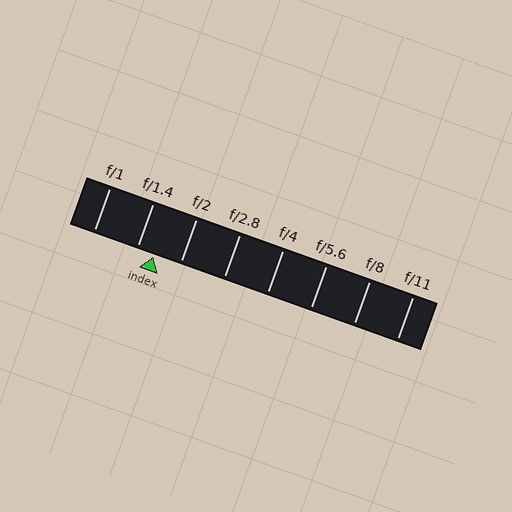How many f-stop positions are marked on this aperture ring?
There are 8 f-stop positions marked.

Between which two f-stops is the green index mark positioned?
The index mark is between f/1.4 and f/2.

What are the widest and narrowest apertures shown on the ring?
The widest aperture shown is f/1 and the narrowest is f/11.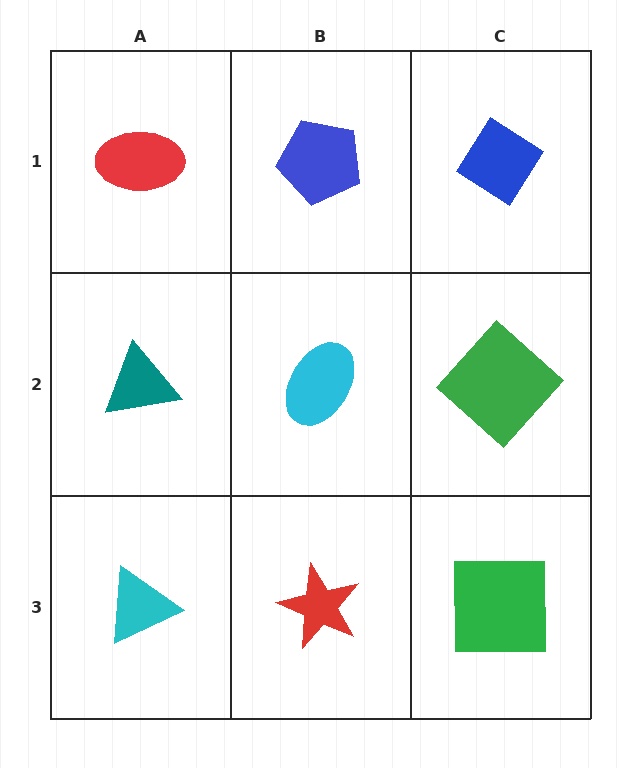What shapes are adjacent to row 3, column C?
A green diamond (row 2, column C), a red star (row 3, column B).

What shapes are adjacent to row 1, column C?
A green diamond (row 2, column C), a blue pentagon (row 1, column B).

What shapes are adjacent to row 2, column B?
A blue pentagon (row 1, column B), a red star (row 3, column B), a teal triangle (row 2, column A), a green diamond (row 2, column C).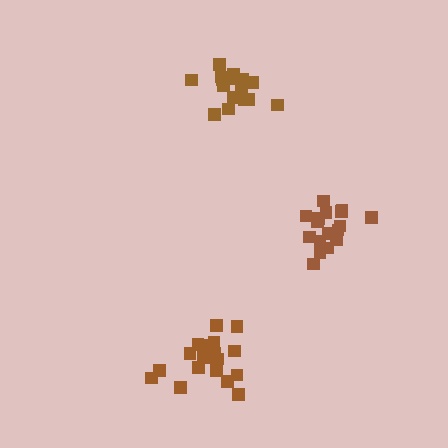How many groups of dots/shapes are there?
There are 3 groups.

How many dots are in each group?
Group 1: 17 dots, Group 2: 19 dots, Group 3: 17 dots (53 total).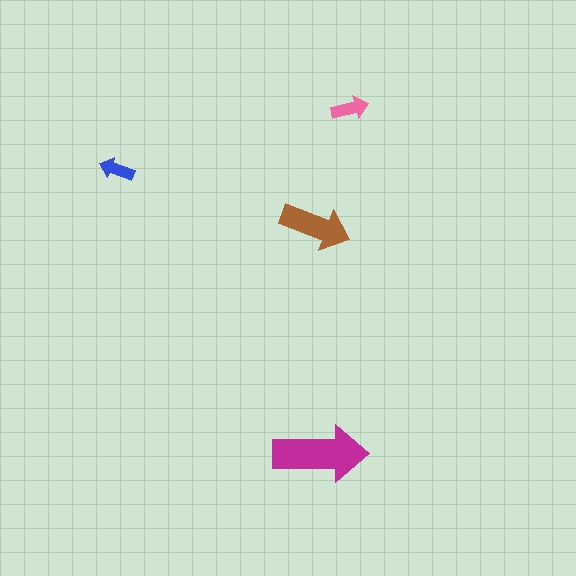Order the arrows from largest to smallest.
the magenta one, the brown one, the pink one, the blue one.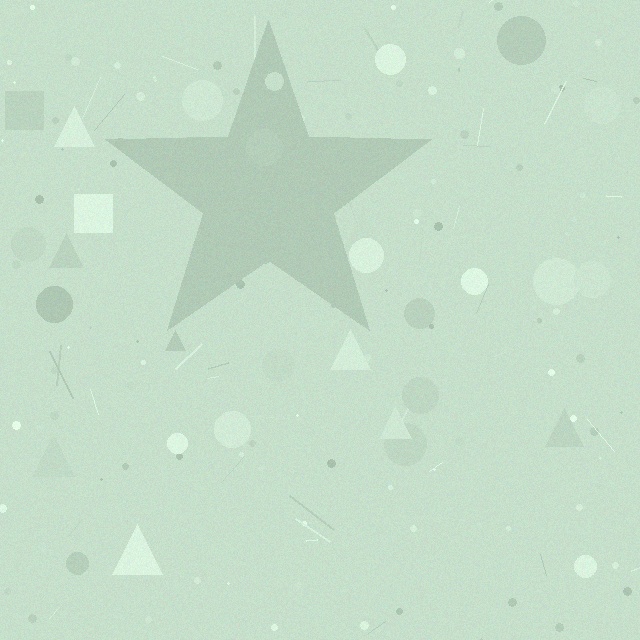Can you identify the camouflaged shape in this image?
The camouflaged shape is a star.